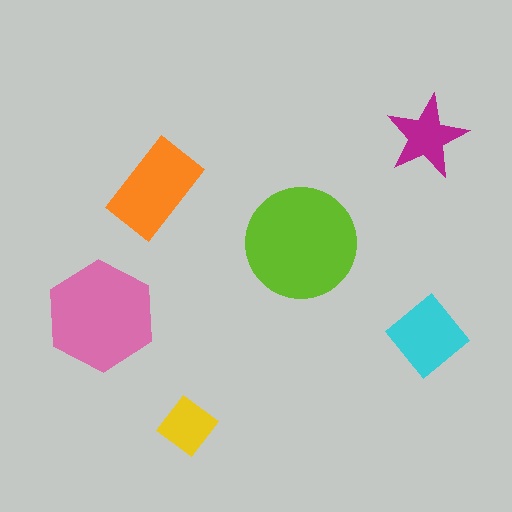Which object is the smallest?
The yellow diamond.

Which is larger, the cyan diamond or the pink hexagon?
The pink hexagon.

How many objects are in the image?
There are 6 objects in the image.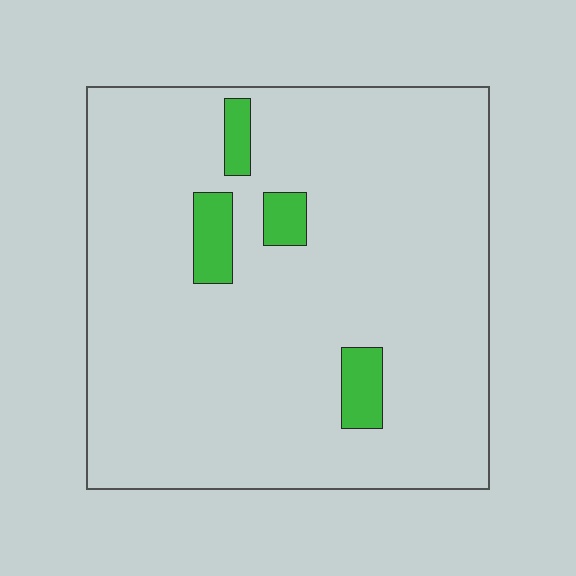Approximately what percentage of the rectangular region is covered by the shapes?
Approximately 5%.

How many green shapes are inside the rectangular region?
4.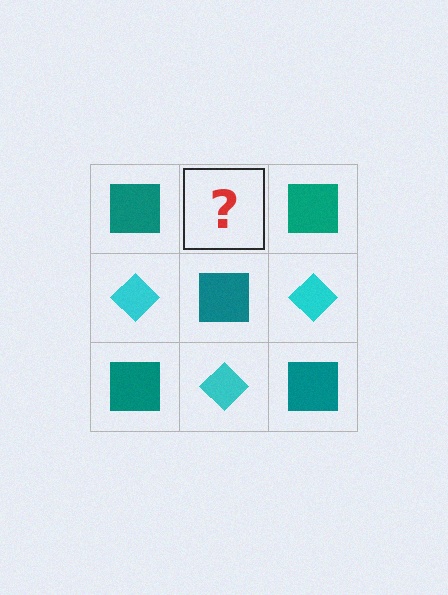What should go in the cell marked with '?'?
The missing cell should contain a cyan diamond.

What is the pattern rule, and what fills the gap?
The rule is that it alternates teal square and cyan diamond in a checkerboard pattern. The gap should be filled with a cyan diamond.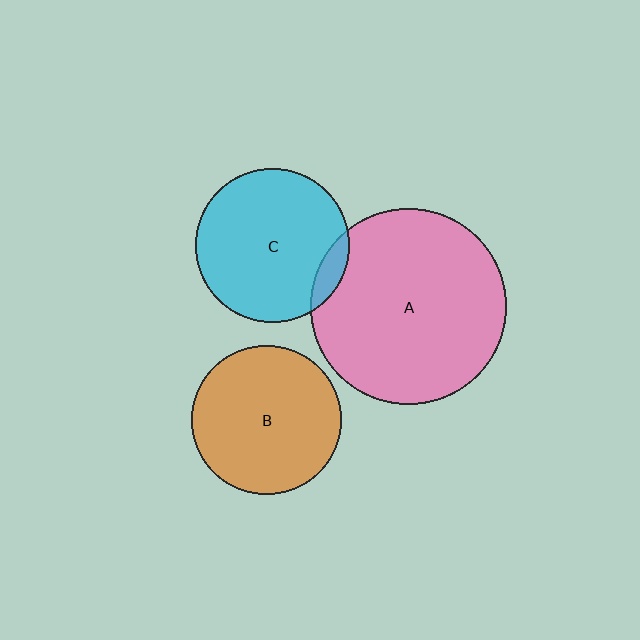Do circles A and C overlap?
Yes.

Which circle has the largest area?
Circle A (pink).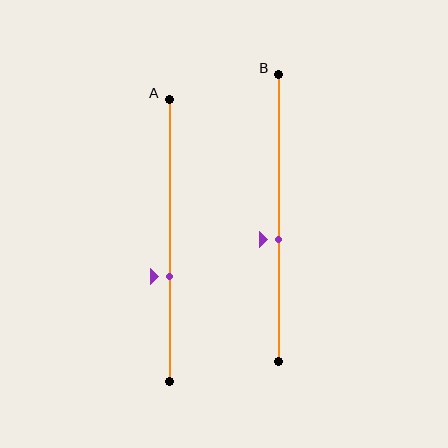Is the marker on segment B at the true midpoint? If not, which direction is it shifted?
No, the marker on segment B is shifted downward by about 8% of the segment length.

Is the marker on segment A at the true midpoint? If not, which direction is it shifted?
No, the marker on segment A is shifted downward by about 13% of the segment length.